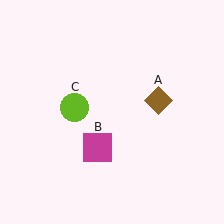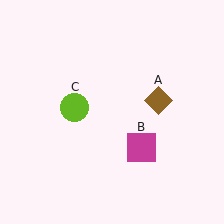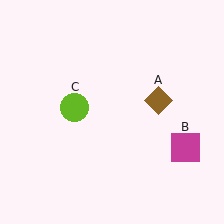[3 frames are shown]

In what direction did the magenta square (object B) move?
The magenta square (object B) moved right.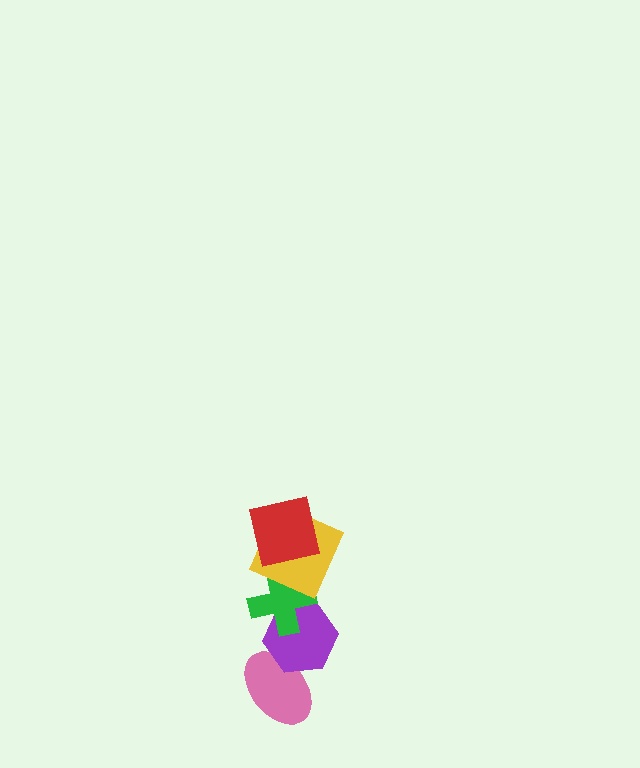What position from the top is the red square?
The red square is 1st from the top.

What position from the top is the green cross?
The green cross is 3rd from the top.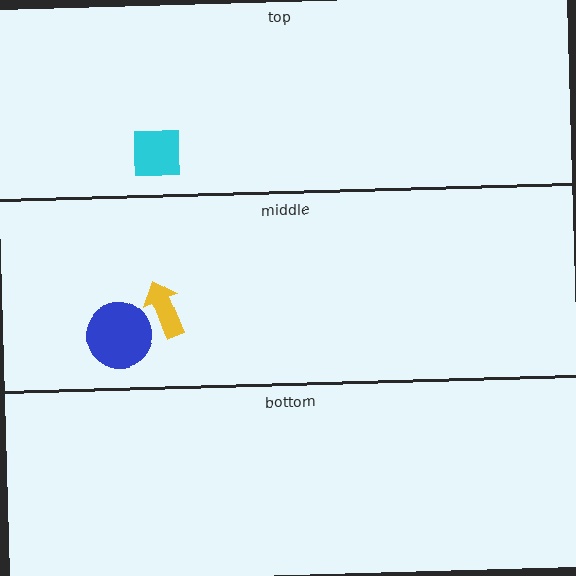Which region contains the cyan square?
The top region.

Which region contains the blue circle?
The middle region.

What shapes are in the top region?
The cyan square.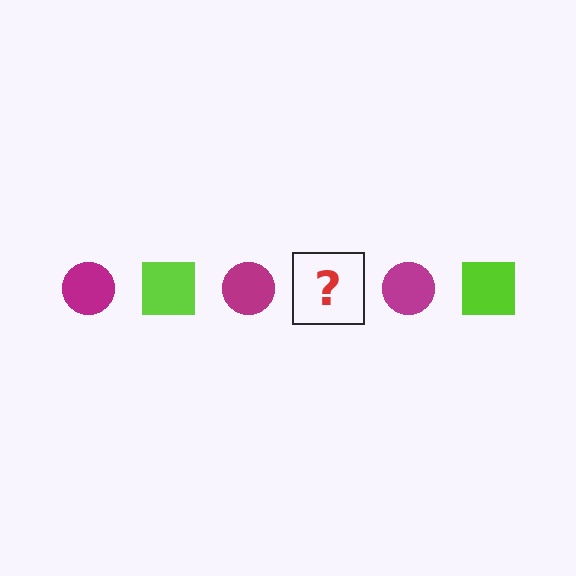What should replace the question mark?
The question mark should be replaced with a lime square.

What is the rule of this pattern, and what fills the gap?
The rule is that the pattern alternates between magenta circle and lime square. The gap should be filled with a lime square.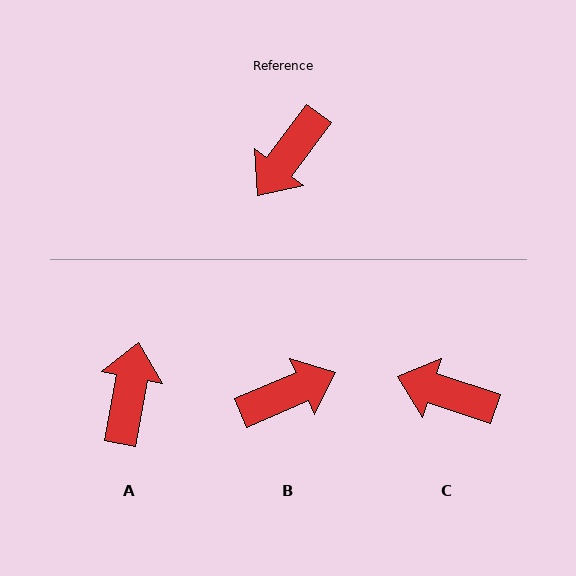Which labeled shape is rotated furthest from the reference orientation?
A, about 154 degrees away.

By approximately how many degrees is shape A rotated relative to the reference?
Approximately 154 degrees clockwise.